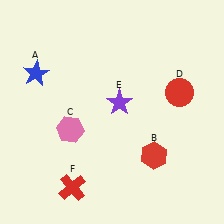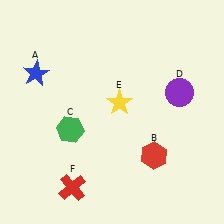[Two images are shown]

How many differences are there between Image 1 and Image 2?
There are 3 differences between the two images.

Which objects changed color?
C changed from pink to green. D changed from red to purple. E changed from purple to yellow.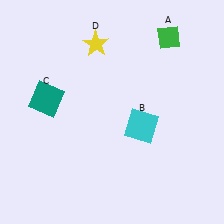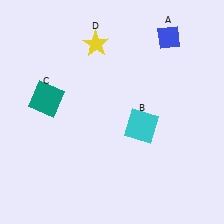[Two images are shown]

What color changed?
The diamond (A) changed from green in Image 1 to blue in Image 2.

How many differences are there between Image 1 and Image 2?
There is 1 difference between the two images.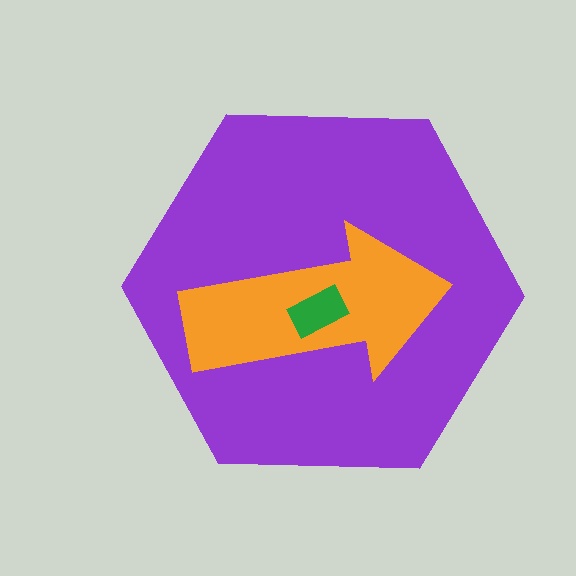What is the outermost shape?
The purple hexagon.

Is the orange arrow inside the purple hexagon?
Yes.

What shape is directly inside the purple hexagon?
The orange arrow.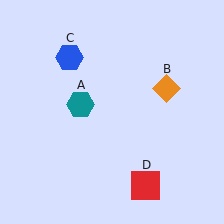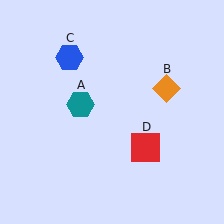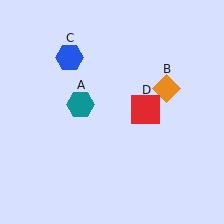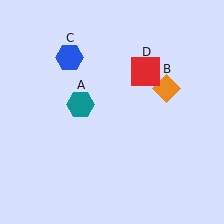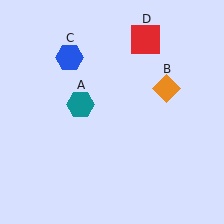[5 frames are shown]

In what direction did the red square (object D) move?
The red square (object D) moved up.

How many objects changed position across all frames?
1 object changed position: red square (object D).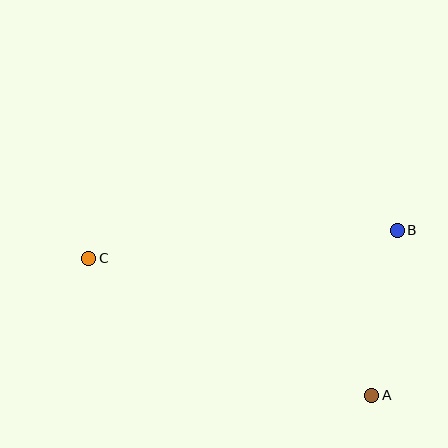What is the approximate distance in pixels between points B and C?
The distance between B and C is approximately 309 pixels.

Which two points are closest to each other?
Points A and B are closest to each other.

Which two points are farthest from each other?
Points A and C are farthest from each other.